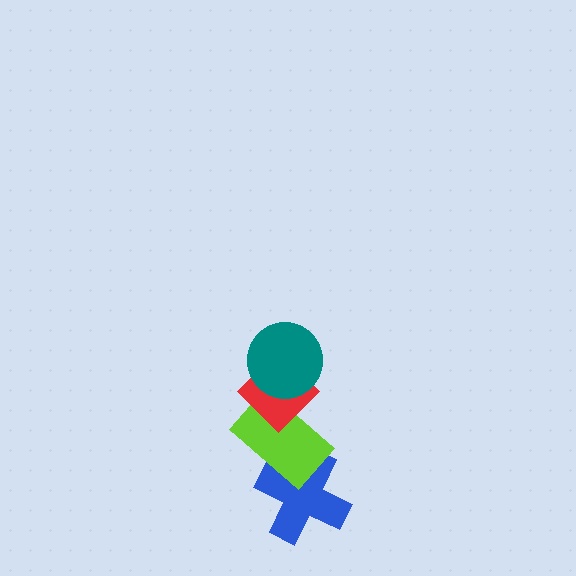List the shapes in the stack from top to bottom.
From top to bottom: the teal circle, the red diamond, the lime rectangle, the blue cross.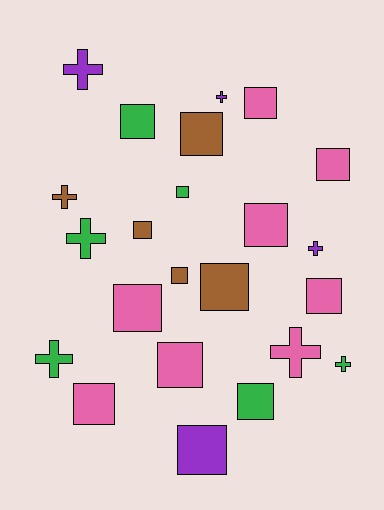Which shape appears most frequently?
Square, with 15 objects.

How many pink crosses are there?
There is 1 pink cross.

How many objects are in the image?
There are 23 objects.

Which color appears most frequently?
Pink, with 8 objects.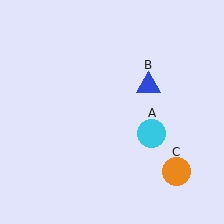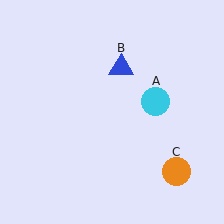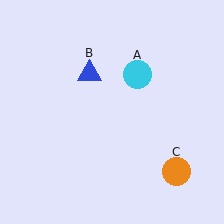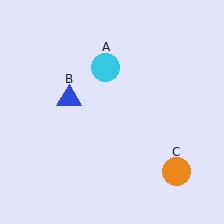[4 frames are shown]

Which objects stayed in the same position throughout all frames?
Orange circle (object C) remained stationary.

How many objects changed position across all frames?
2 objects changed position: cyan circle (object A), blue triangle (object B).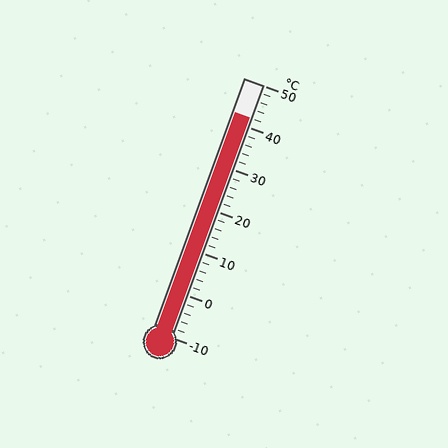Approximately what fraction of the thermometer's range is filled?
The thermometer is filled to approximately 85% of its range.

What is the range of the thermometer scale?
The thermometer scale ranges from -10°C to 50°C.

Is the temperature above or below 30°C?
The temperature is above 30°C.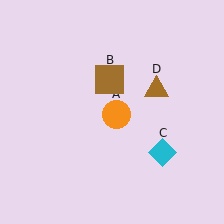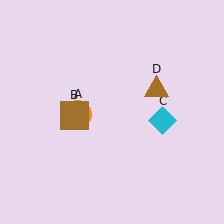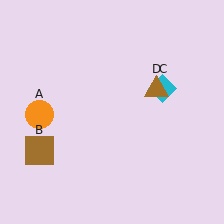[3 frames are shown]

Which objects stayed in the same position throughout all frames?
Brown triangle (object D) remained stationary.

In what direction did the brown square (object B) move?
The brown square (object B) moved down and to the left.